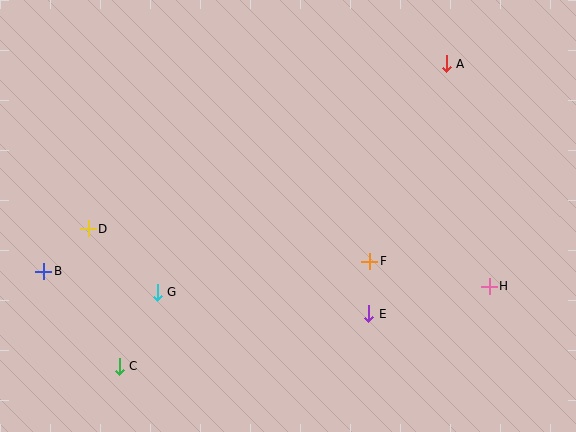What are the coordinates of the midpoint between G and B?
The midpoint between G and B is at (101, 282).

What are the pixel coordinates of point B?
Point B is at (44, 271).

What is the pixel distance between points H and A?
The distance between H and A is 226 pixels.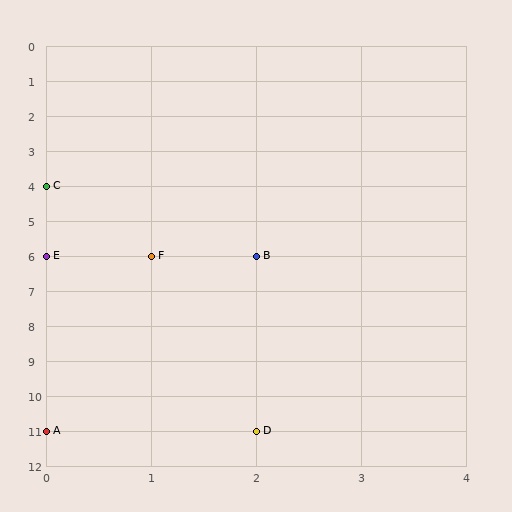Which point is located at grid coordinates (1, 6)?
Point F is at (1, 6).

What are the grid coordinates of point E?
Point E is at grid coordinates (0, 6).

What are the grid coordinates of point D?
Point D is at grid coordinates (2, 11).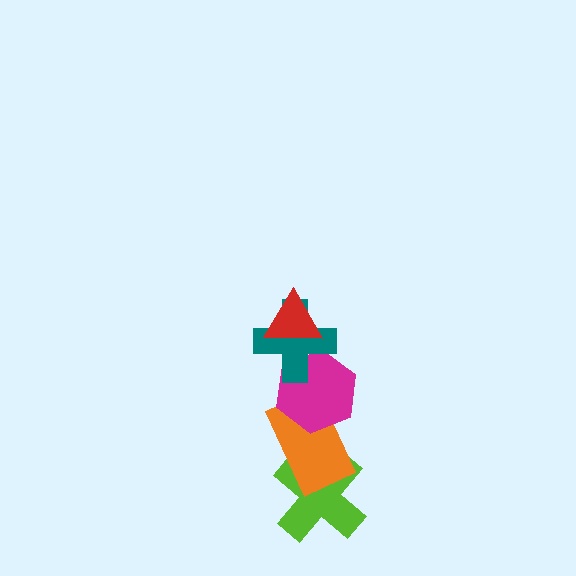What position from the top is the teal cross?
The teal cross is 2nd from the top.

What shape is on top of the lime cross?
The orange rectangle is on top of the lime cross.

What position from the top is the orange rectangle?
The orange rectangle is 4th from the top.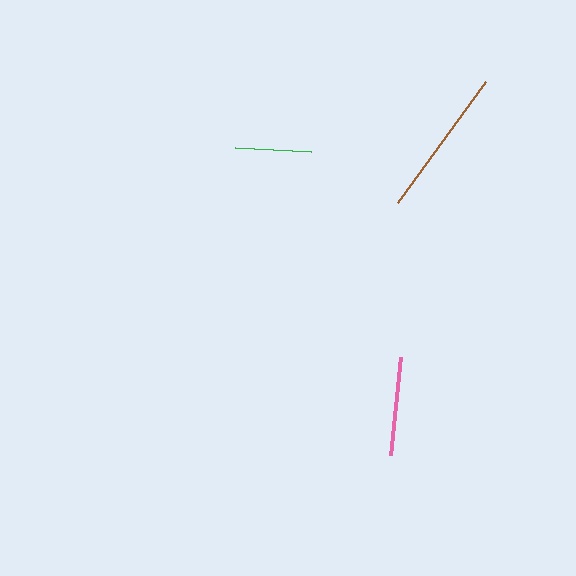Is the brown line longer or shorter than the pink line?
The brown line is longer than the pink line.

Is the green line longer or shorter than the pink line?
The pink line is longer than the green line.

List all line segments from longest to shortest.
From longest to shortest: brown, pink, green.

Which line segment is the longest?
The brown line is the longest at approximately 150 pixels.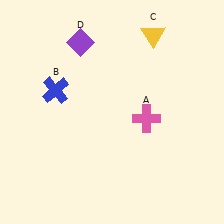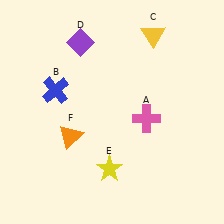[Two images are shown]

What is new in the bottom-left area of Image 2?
An orange triangle (F) was added in the bottom-left area of Image 2.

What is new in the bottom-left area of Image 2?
A yellow star (E) was added in the bottom-left area of Image 2.